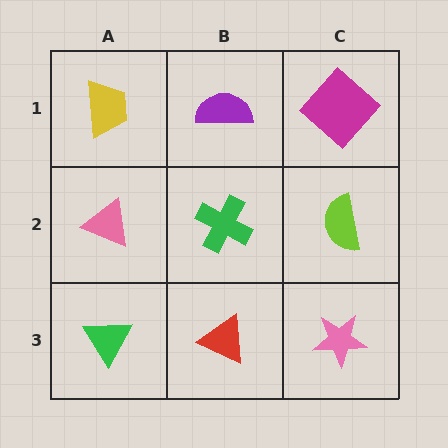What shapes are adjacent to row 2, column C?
A magenta diamond (row 1, column C), a pink star (row 3, column C), a green cross (row 2, column B).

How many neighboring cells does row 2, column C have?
3.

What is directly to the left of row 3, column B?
A green triangle.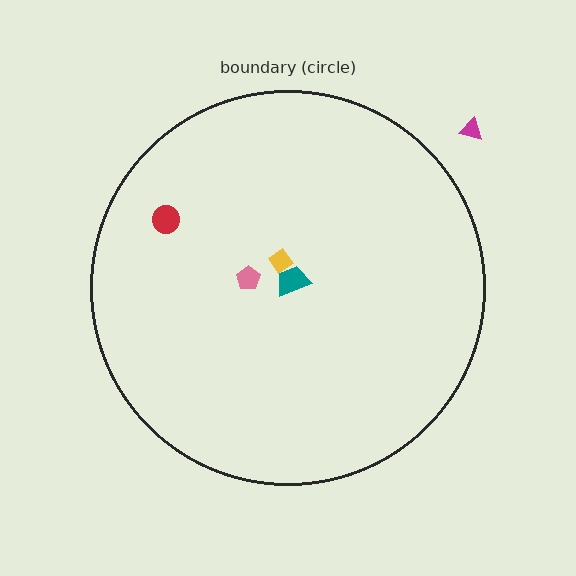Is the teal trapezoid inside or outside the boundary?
Inside.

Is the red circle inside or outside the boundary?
Inside.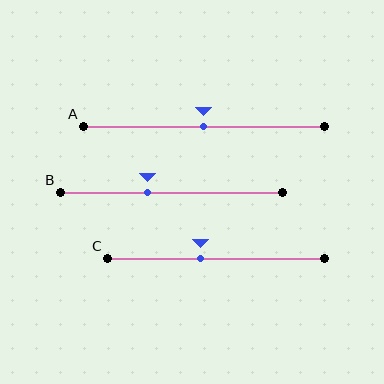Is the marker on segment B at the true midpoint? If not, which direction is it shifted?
No, the marker on segment B is shifted to the left by about 11% of the segment length.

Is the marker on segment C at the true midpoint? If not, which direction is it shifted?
No, the marker on segment C is shifted to the left by about 7% of the segment length.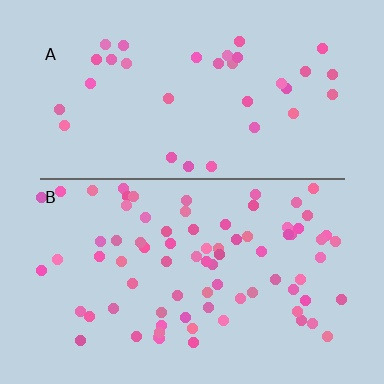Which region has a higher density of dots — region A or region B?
B (the bottom).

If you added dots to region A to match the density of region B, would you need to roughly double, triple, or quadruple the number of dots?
Approximately double.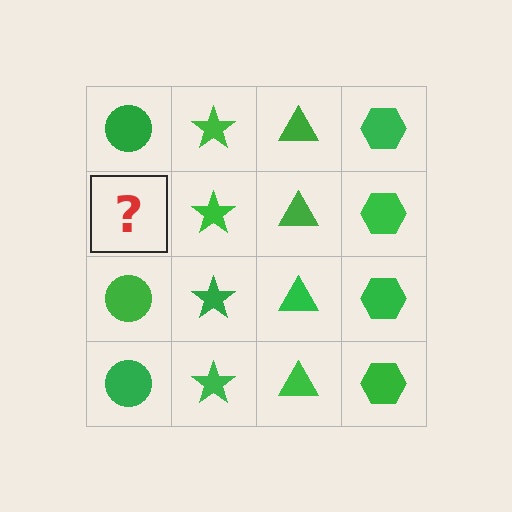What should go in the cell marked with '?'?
The missing cell should contain a green circle.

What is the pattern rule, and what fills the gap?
The rule is that each column has a consistent shape. The gap should be filled with a green circle.